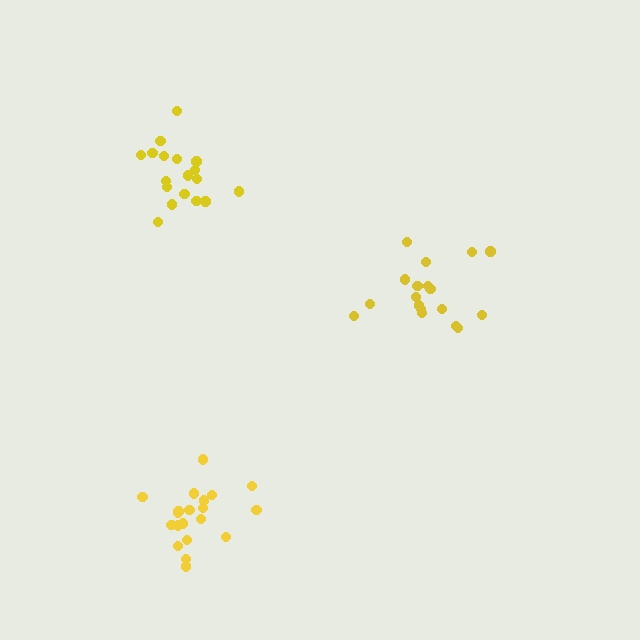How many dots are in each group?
Group 1: 20 dots, Group 2: 18 dots, Group 3: 18 dots (56 total).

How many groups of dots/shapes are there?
There are 3 groups.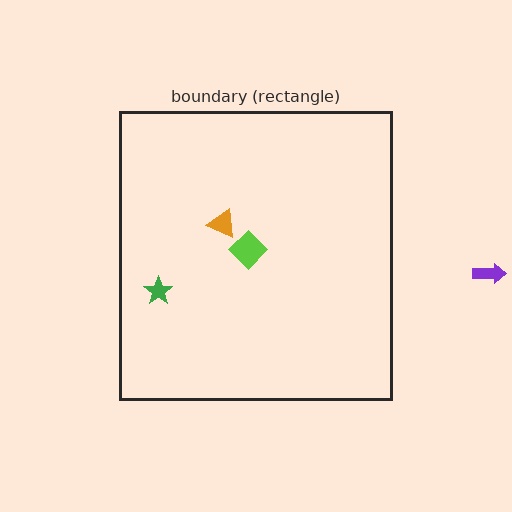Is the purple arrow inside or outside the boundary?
Outside.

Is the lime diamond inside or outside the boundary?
Inside.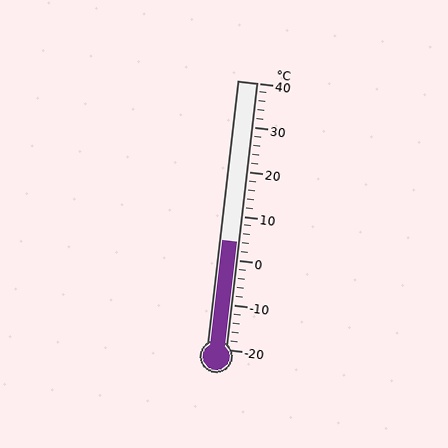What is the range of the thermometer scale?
The thermometer scale ranges from -20°C to 40°C.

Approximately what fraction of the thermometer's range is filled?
The thermometer is filled to approximately 40% of its range.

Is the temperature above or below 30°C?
The temperature is below 30°C.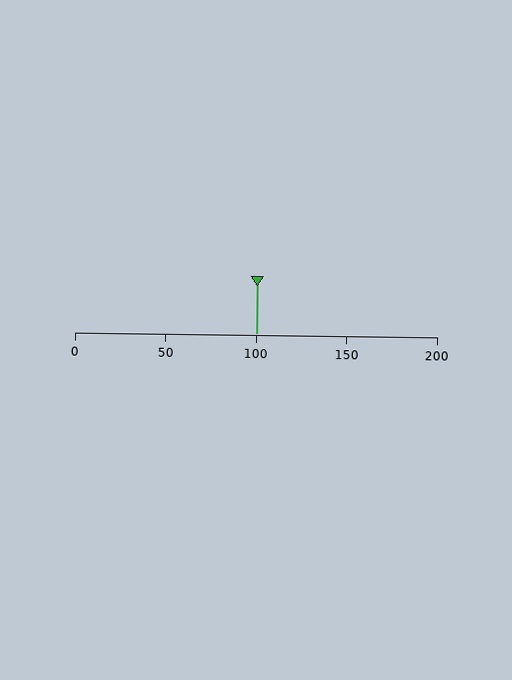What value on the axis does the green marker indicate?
The marker indicates approximately 100.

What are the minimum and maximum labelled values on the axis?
The axis runs from 0 to 200.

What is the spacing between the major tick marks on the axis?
The major ticks are spaced 50 apart.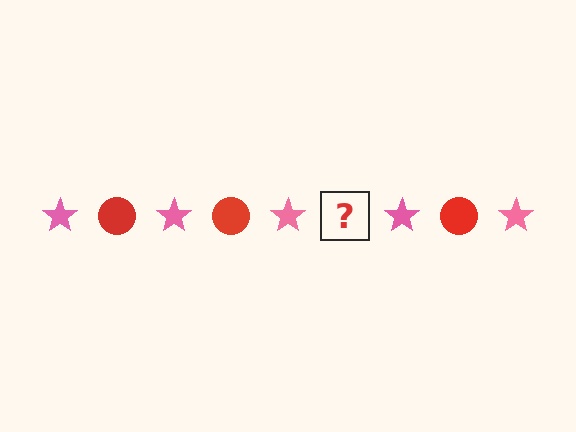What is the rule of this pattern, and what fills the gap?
The rule is that the pattern alternates between pink star and red circle. The gap should be filled with a red circle.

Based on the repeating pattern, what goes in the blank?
The blank should be a red circle.